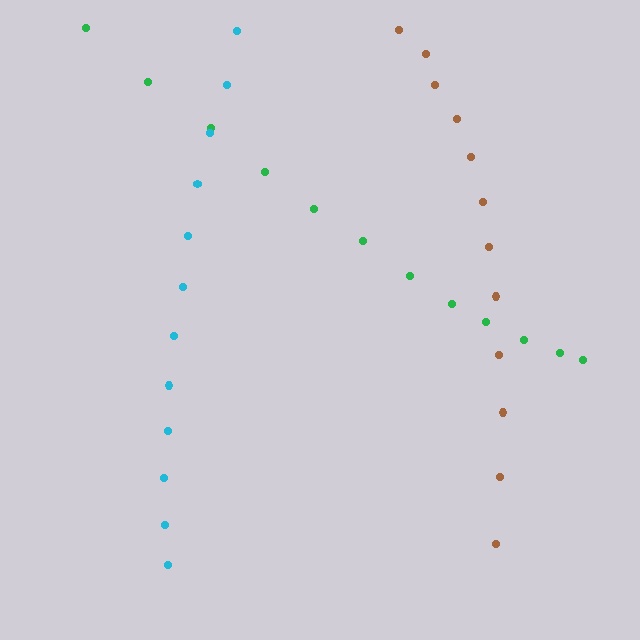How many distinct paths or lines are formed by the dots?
There are 3 distinct paths.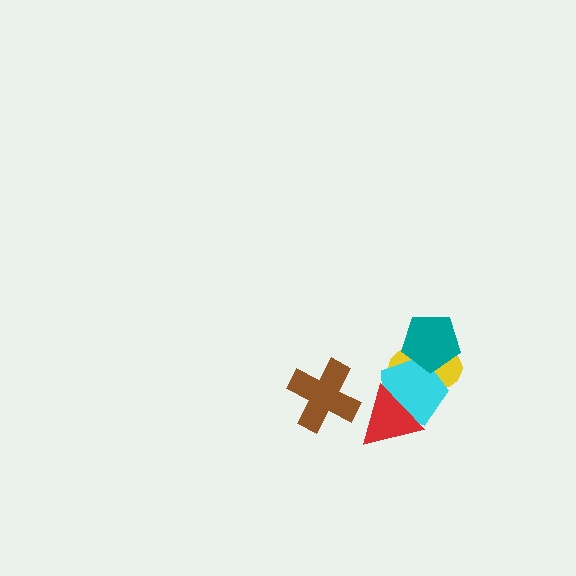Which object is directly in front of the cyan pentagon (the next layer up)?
The red triangle is directly in front of the cyan pentagon.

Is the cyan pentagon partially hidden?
Yes, it is partially covered by another shape.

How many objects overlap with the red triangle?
2 objects overlap with the red triangle.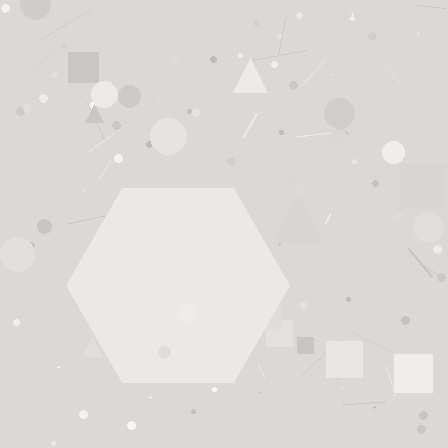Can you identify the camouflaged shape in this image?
The camouflaged shape is a hexagon.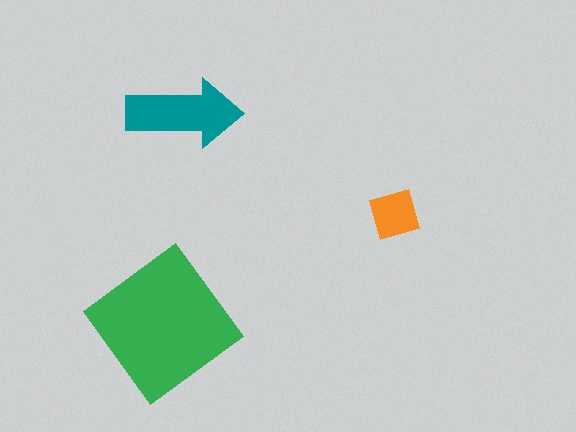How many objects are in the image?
There are 3 objects in the image.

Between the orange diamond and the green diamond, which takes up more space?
The green diamond.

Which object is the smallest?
The orange diamond.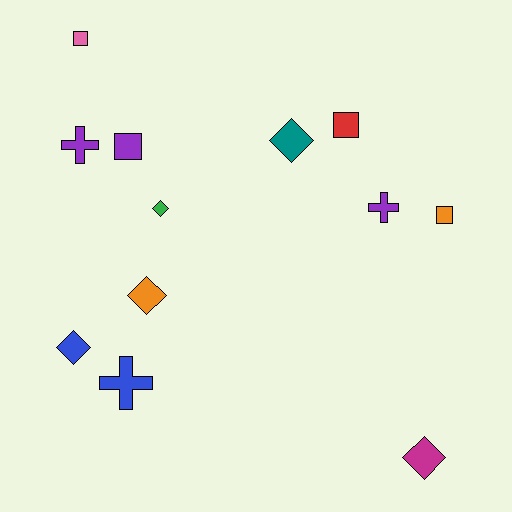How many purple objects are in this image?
There are 3 purple objects.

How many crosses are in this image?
There are 3 crosses.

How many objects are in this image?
There are 12 objects.